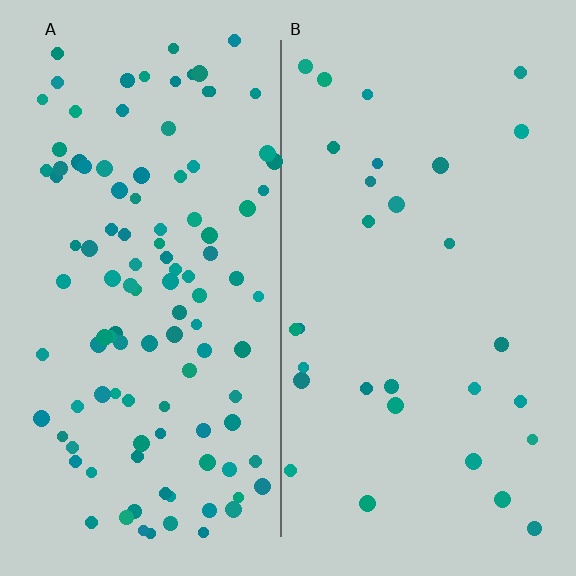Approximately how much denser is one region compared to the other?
Approximately 3.8× — region A over region B.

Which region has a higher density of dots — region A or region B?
A (the left).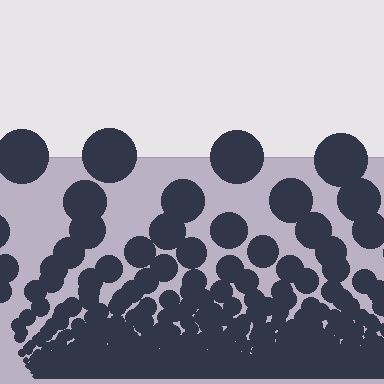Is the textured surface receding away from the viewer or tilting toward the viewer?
The surface appears to tilt toward the viewer. Texture elements get larger and sparser toward the top.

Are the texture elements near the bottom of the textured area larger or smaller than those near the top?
Smaller. The gradient is inverted — elements near the bottom are smaller and denser.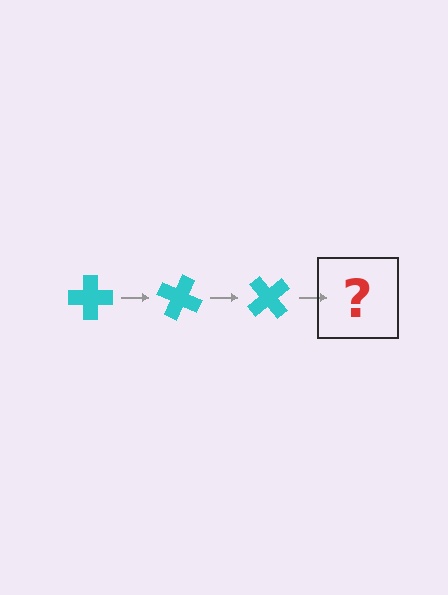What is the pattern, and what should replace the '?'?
The pattern is that the cross rotates 25 degrees each step. The '?' should be a cyan cross rotated 75 degrees.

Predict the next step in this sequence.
The next step is a cyan cross rotated 75 degrees.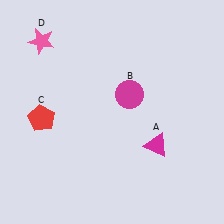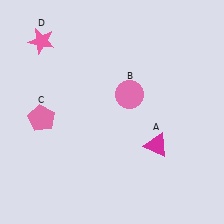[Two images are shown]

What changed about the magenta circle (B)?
In Image 1, B is magenta. In Image 2, it changed to pink.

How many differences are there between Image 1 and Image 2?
There are 2 differences between the two images.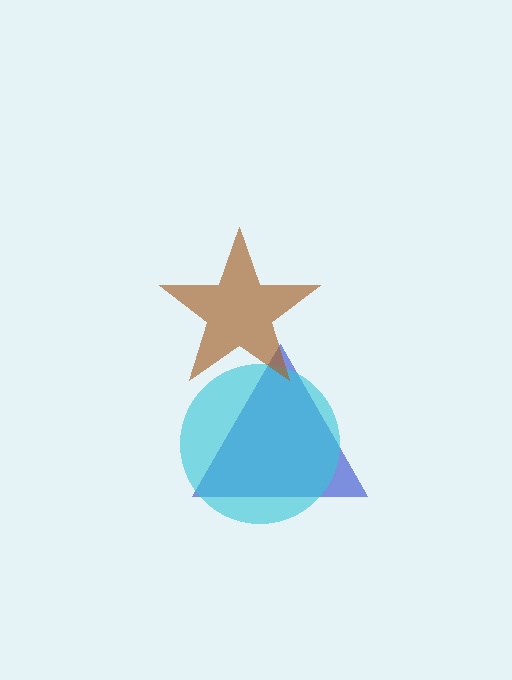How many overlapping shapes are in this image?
There are 3 overlapping shapes in the image.